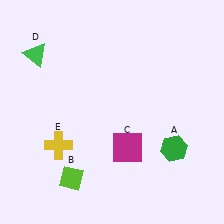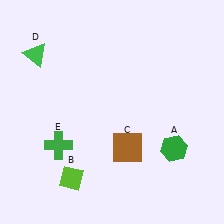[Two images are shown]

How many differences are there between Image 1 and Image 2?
There are 2 differences between the two images.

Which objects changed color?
C changed from magenta to brown. E changed from yellow to green.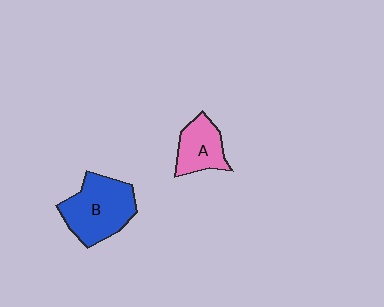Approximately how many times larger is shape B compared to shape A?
Approximately 1.6 times.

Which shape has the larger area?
Shape B (blue).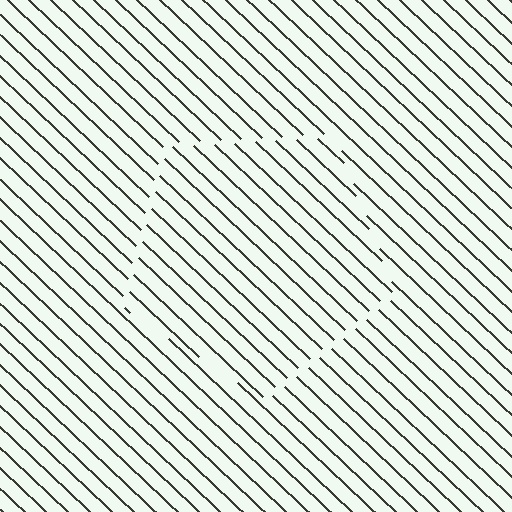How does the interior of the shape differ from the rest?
The interior of the shape contains the same grating, shifted by half a period — the contour is defined by the phase discontinuity where line-ends from the inner and outer gratings abut.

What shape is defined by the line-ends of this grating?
An illusory pentagon. The interior of the shape contains the same grating, shifted by half a period — the contour is defined by the phase discontinuity where line-ends from the inner and outer gratings abut.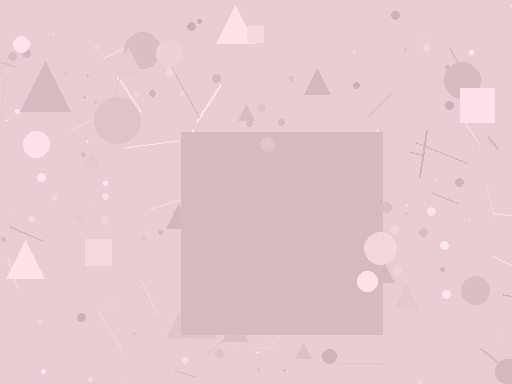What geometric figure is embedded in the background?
A square is embedded in the background.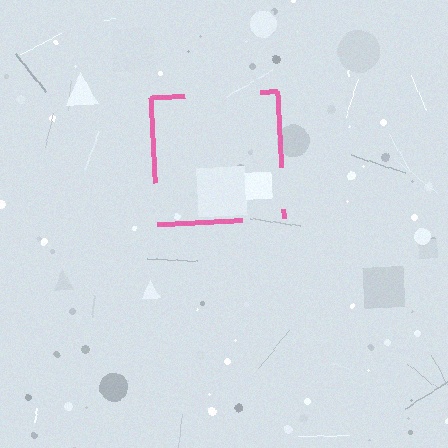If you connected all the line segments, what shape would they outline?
They would outline a square.